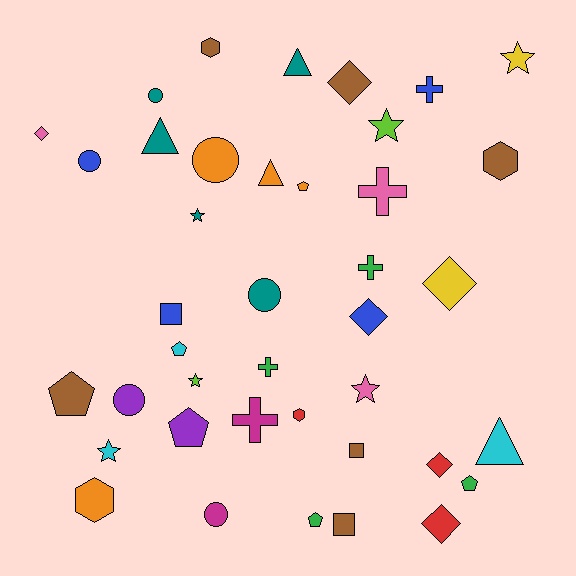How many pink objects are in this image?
There are 3 pink objects.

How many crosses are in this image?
There are 5 crosses.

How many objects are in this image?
There are 40 objects.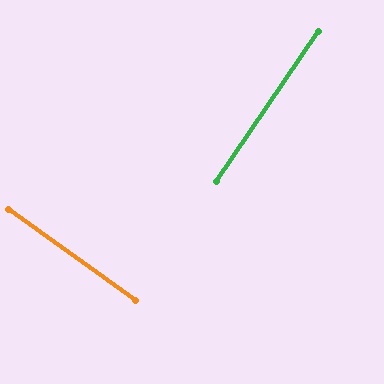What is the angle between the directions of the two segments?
Approximately 89 degrees.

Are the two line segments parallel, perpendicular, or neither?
Perpendicular — they meet at approximately 89°.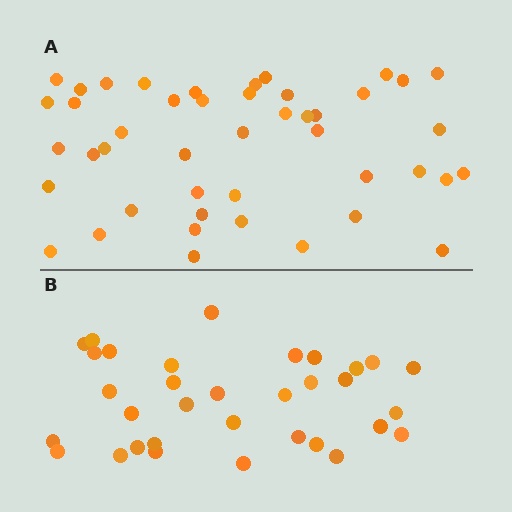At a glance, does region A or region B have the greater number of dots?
Region A (the top region) has more dots.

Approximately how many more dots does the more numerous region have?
Region A has roughly 12 or so more dots than region B.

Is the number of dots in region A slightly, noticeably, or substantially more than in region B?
Region A has noticeably more, but not dramatically so. The ratio is roughly 1.4 to 1.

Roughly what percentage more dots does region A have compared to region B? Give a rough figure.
About 35% more.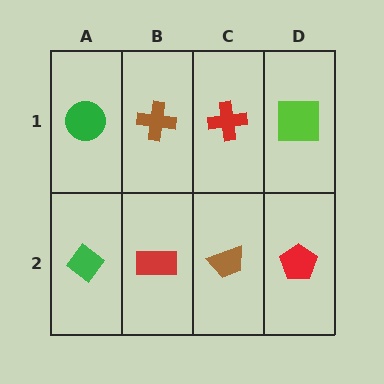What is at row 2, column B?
A red rectangle.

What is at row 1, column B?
A brown cross.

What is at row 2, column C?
A brown trapezoid.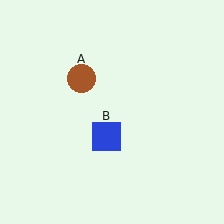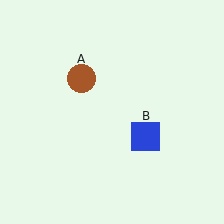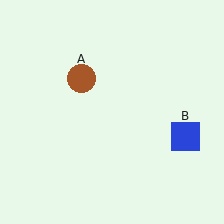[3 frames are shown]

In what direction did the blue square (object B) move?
The blue square (object B) moved right.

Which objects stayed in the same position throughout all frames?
Brown circle (object A) remained stationary.